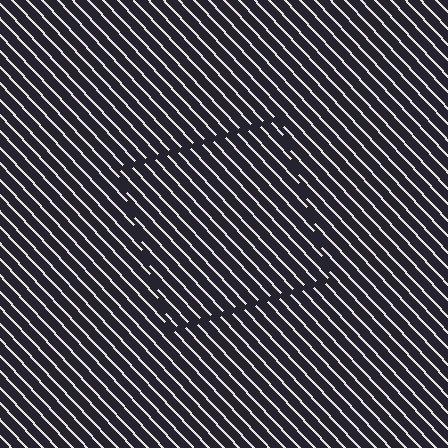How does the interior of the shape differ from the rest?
The interior of the shape contains the same grating, shifted by half a period — the contour is defined by the phase discontinuity where line-ends from the inner and outer gratings abut.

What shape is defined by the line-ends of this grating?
An illusory square. The interior of the shape contains the same grating, shifted by half a period — the contour is defined by the phase discontinuity where line-ends from the inner and outer gratings abut.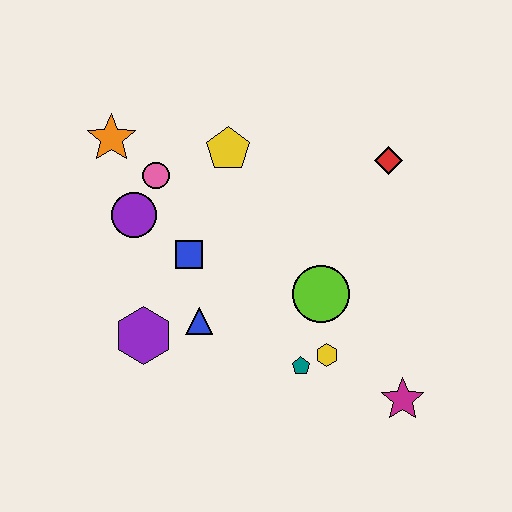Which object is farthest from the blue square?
The magenta star is farthest from the blue square.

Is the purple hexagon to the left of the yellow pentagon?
Yes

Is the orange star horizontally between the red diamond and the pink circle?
No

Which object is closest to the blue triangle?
The purple hexagon is closest to the blue triangle.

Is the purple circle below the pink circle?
Yes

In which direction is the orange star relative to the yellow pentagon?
The orange star is to the left of the yellow pentagon.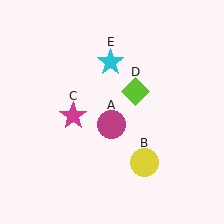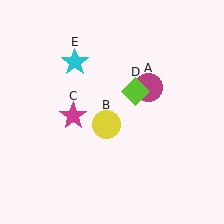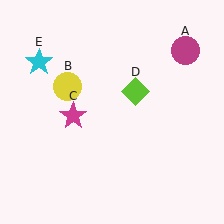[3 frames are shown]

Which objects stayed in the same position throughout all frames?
Magenta star (object C) and lime diamond (object D) remained stationary.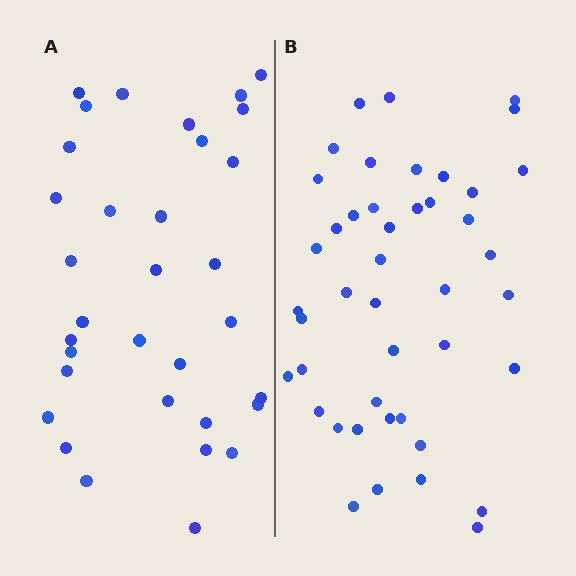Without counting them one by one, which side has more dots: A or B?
Region B (the right region) has more dots.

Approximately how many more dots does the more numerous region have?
Region B has roughly 12 or so more dots than region A.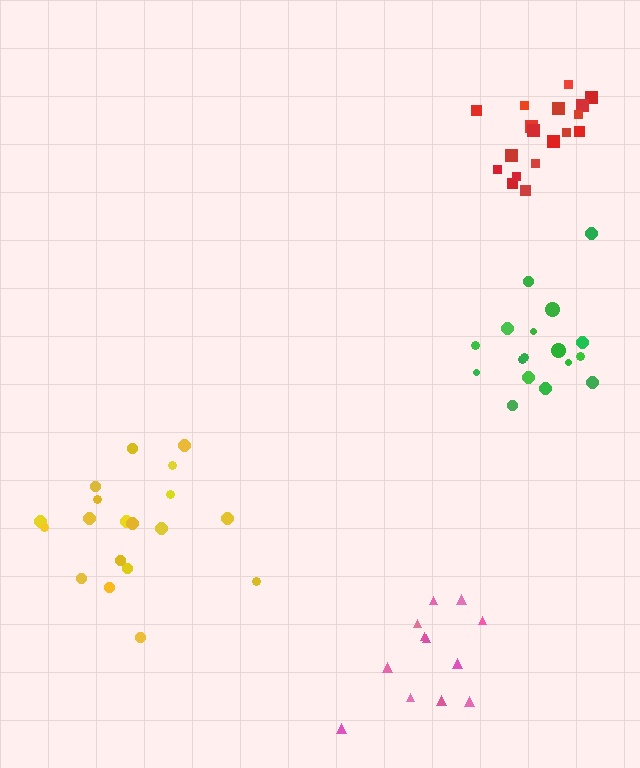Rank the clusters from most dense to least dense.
red, green, pink, yellow.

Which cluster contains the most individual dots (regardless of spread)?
Yellow (19).